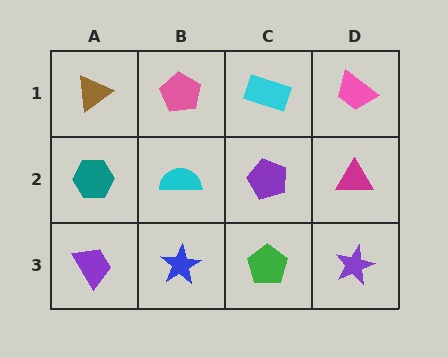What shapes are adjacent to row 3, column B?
A cyan semicircle (row 2, column B), a purple trapezoid (row 3, column A), a green pentagon (row 3, column C).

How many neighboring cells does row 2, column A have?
3.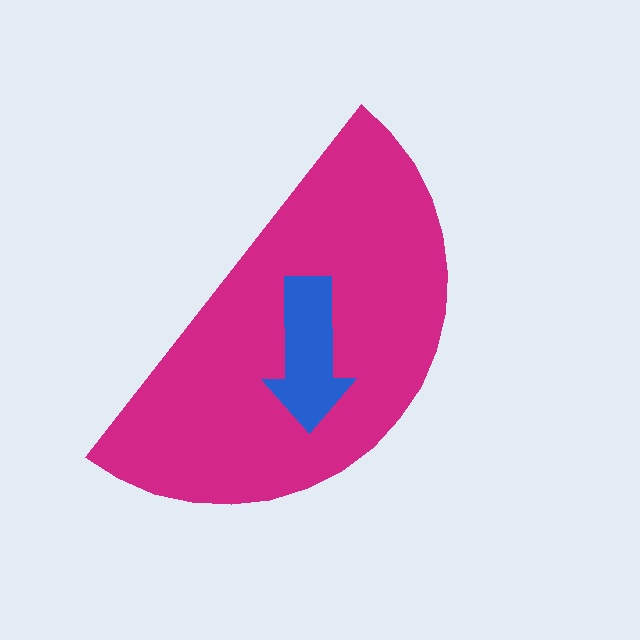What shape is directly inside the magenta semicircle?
The blue arrow.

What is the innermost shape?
The blue arrow.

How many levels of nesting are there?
2.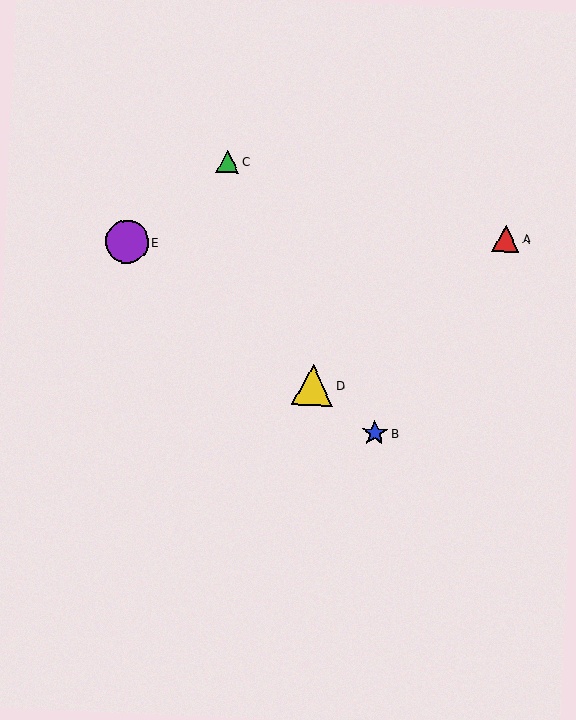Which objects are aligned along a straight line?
Objects B, D, E are aligned along a straight line.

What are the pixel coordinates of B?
Object B is at (375, 433).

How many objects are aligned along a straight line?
3 objects (B, D, E) are aligned along a straight line.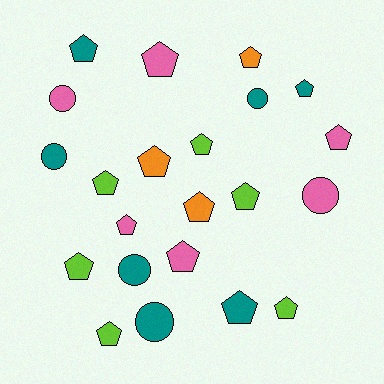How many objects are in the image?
There are 22 objects.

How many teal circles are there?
There are 4 teal circles.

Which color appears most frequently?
Teal, with 7 objects.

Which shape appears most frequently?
Pentagon, with 16 objects.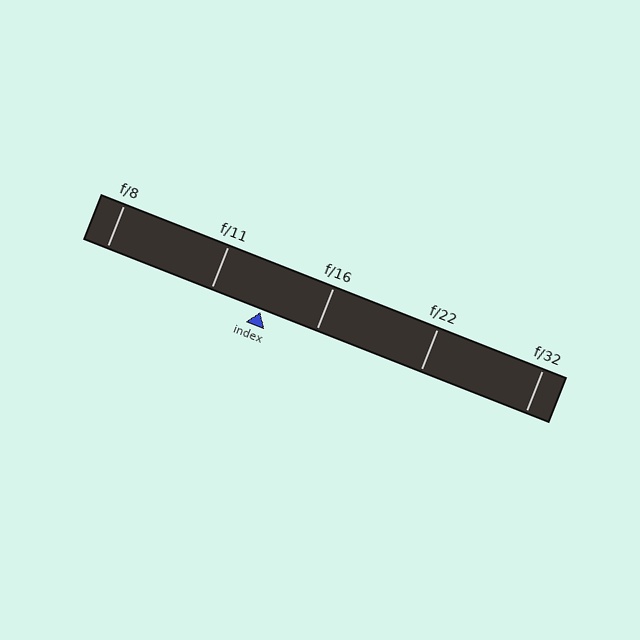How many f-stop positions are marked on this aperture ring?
There are 5 f-stop positions marked.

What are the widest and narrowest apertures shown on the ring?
The widest aperture shown is f/8 and the narrowest is f/32.